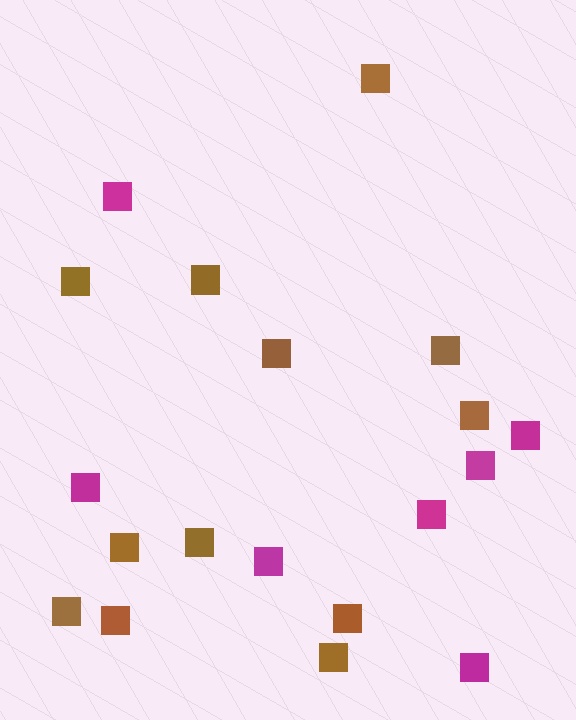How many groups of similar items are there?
There are 2 groups: one group of magenta squares (7) and one group of brown squares (12).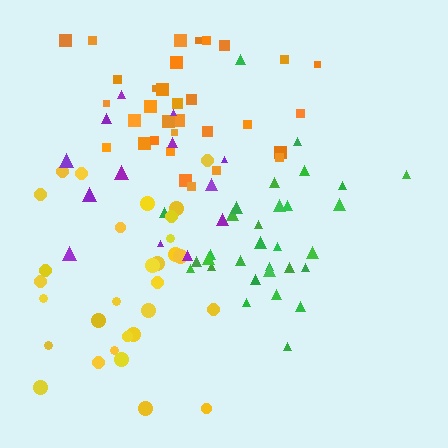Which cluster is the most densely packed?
Orange.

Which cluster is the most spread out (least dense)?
Purple.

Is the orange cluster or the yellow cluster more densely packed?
Orange.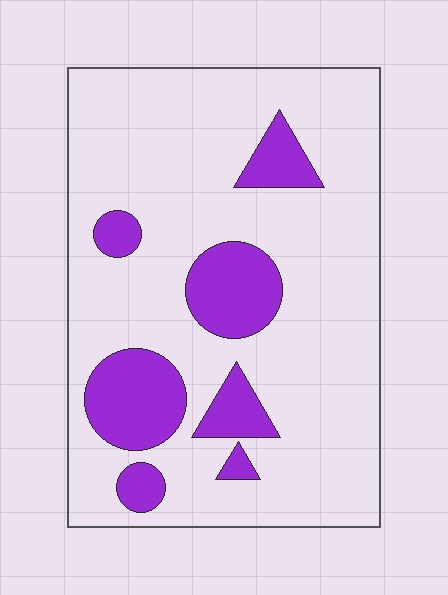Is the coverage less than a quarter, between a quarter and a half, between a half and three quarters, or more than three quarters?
Less than a quarter.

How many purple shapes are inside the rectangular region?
7.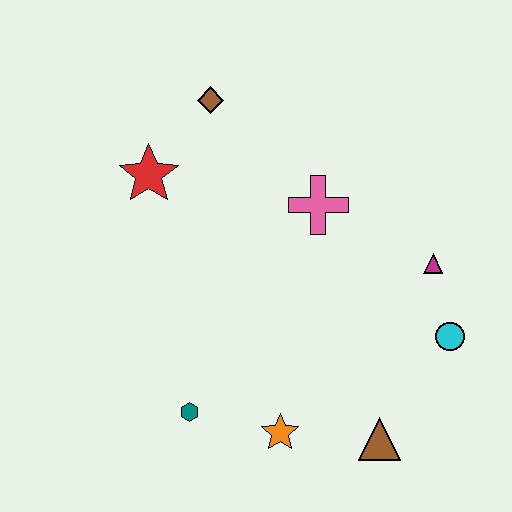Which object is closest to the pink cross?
The magenta triangle is closest to the pink cross.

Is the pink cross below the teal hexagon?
No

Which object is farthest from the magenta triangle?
The red star is farthest from the magenta triangle.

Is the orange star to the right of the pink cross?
No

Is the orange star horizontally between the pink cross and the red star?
Yes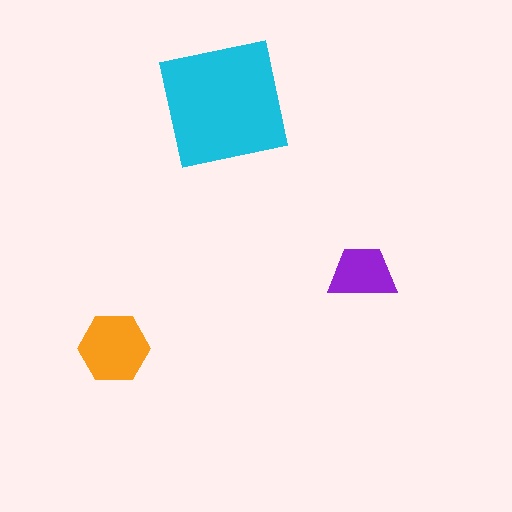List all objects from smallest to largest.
The purple trapezoid, the orange hexagon, the cyan square.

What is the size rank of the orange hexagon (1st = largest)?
2nd.